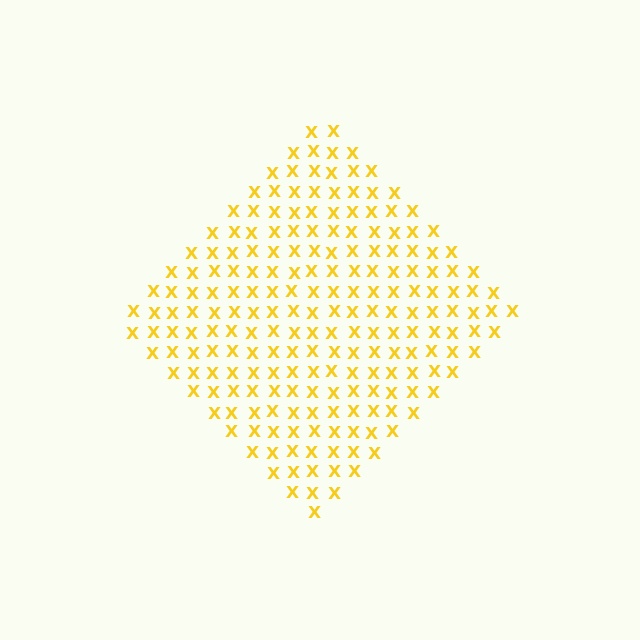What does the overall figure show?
The overall figure shows a diamond.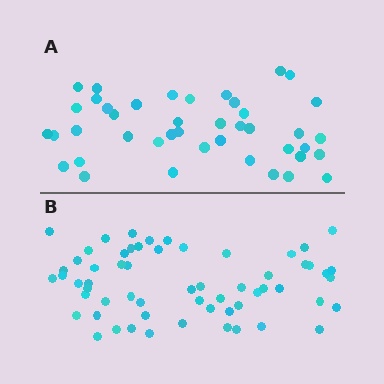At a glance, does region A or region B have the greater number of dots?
Region B (the bottom region) has more dots.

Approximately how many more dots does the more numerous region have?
Region B has approximately 20 more dots than region A.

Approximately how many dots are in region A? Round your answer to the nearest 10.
About 40 dots. (The exact count is 42, which rounds to 40.)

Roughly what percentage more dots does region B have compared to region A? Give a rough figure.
About 45% more.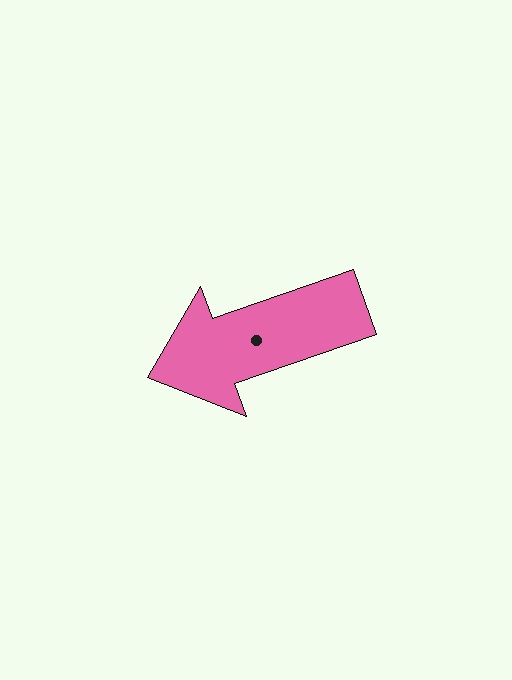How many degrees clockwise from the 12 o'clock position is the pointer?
Approximately 251 degrees.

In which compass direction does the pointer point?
West.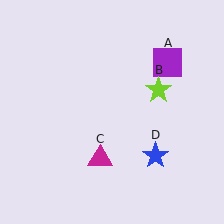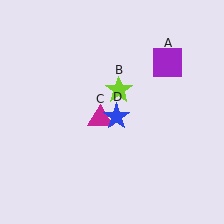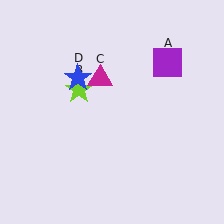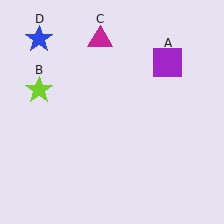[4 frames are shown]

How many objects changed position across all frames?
3 objects changed position: lime star (object B), magenta triangle (object C), blue star (object D).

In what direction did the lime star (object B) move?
The lime star (object B) moved left.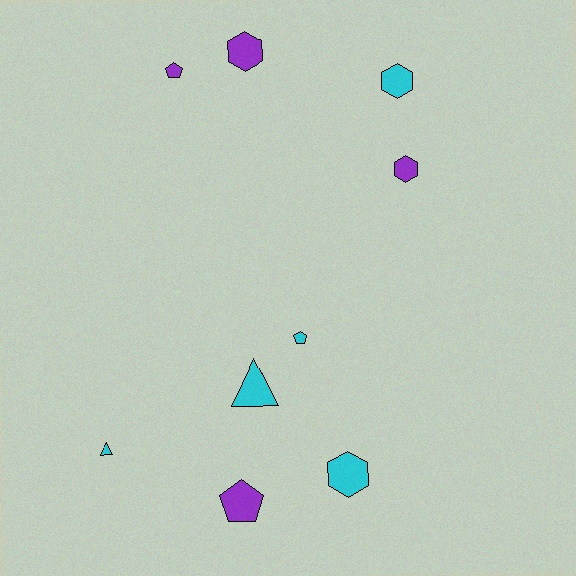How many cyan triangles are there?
There are 2 cyan triangles.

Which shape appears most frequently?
Hexagon, with 4 objects.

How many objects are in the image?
There are 9 objects.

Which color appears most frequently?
Cyan, with 5 objects.